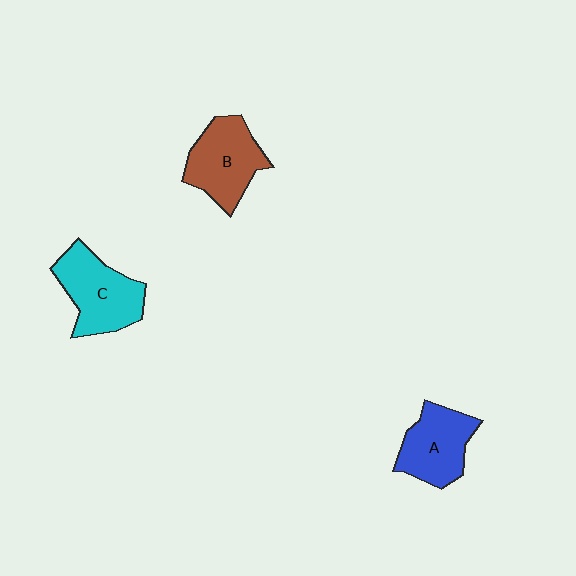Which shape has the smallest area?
Shape A (blue).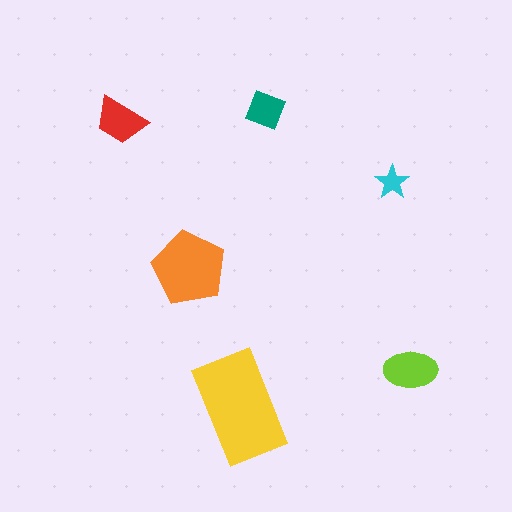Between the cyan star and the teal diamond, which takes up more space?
The teal diamond.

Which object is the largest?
The yellow rectangle.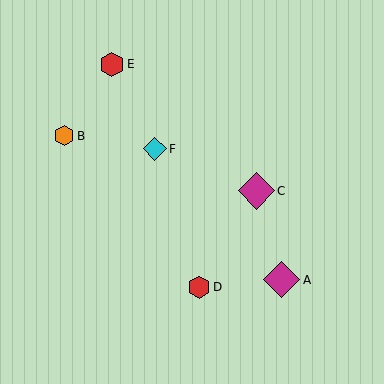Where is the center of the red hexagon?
The center of the red hexagon is at (199, 287).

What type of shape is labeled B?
Shape B is an orange hexagon.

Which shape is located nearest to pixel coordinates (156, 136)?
The cyan diamond (labeled F) at (155, 149) is nearest to that location.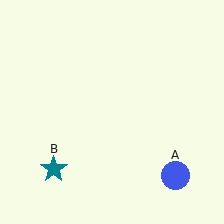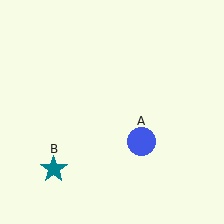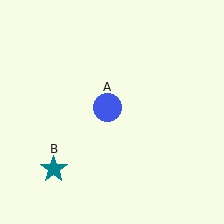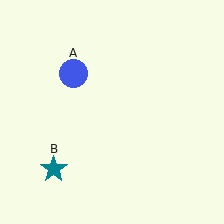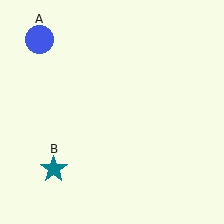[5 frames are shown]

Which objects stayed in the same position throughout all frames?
Teal star (object B) remained stationary.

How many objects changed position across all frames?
1 object changed position: blue circle (object A).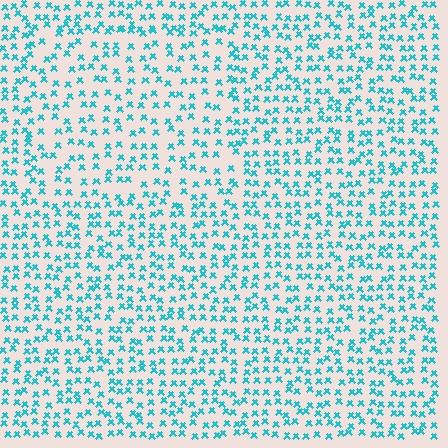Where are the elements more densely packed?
The elements are more densely packed outside the rectangle boundary.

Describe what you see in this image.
The image contains small cyan elements arranged at two different densities. A rectangle-shaped region is visible where the elements are less densely packed than the surrounding area.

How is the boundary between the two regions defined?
The boundary is defined by a change in element density (approximately 1.4x ratio). All elements are the same color, size, and shape.